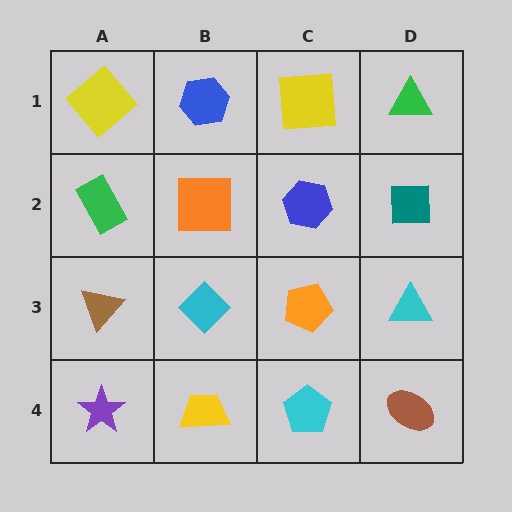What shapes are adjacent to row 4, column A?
A brown triangle (row 3, column A), a yellow trapezoid (row 4, column B).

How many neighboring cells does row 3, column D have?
3.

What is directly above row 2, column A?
A yellow diamond.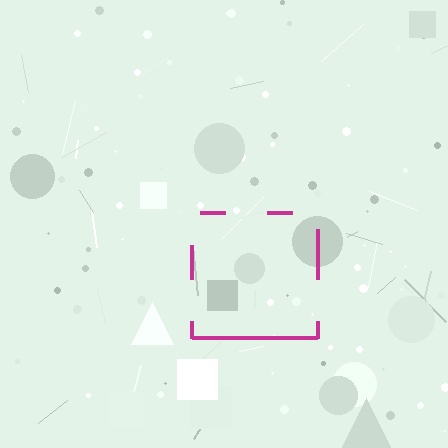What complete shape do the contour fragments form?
The contour fragments form a square.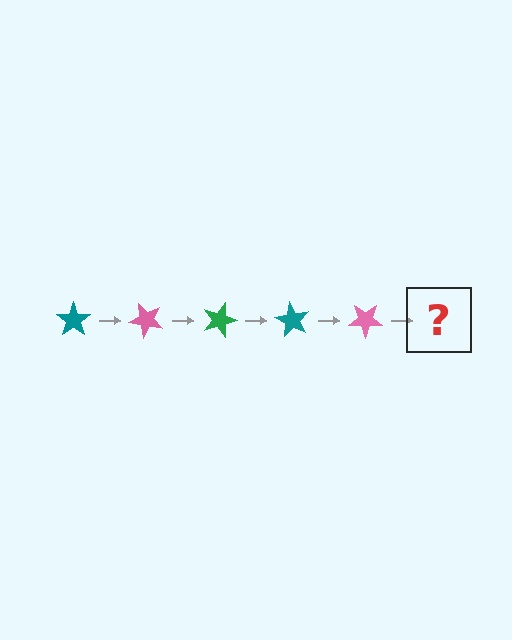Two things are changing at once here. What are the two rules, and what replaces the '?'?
The two rules are that it rotates 45 degrees each step and the color cycles through teal, pink, and green. The '?' should be a green star, rotated 225 degrees from the start.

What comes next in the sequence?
The next element should be a green star, rotated 225 degrees from the start.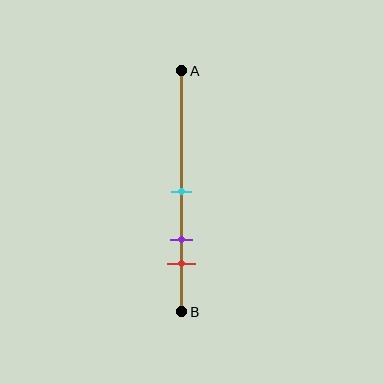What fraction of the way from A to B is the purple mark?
The purple mark is approximately 70% (0.7) of the way from A to B.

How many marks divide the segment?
There are 3 marks dividing the segment.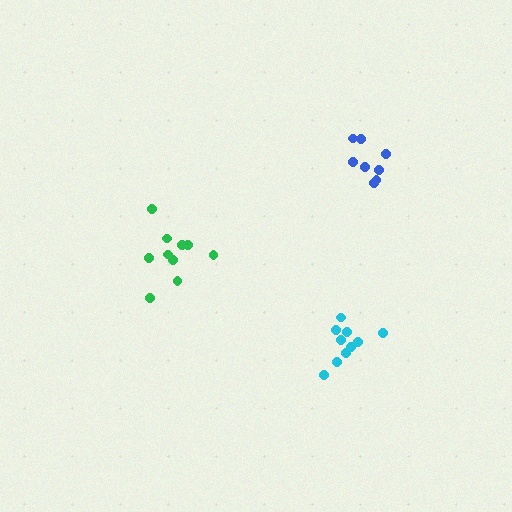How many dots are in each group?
Group 1: 10 dots, Group 2: 8 dots, Group 3: 10 dots (28 total).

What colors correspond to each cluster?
The clusters are colored: green, blue, cyan.